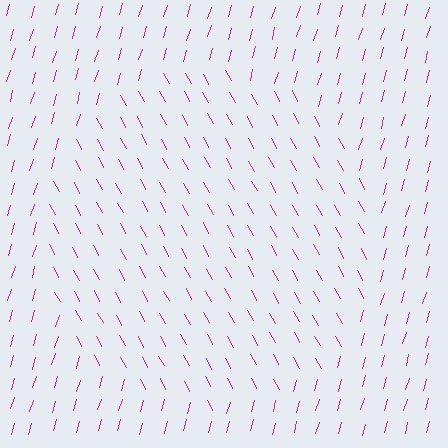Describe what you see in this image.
The image is filled with small magenta line segments. A circle region in the image has lines oriented differently from the surrounding lines, creating a visible texture boundary.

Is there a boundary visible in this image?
Yes, there is a texture boundary formed by a change in line orientation.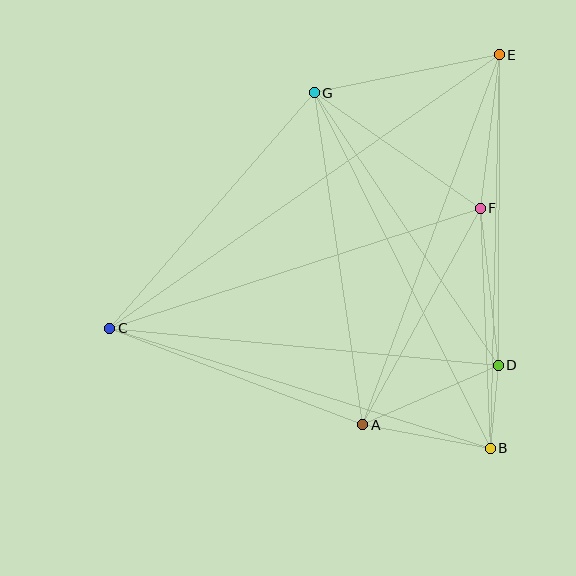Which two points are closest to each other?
Points B and D are closest to each other.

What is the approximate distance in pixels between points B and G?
The distance between B and G is approximately 397 pixels.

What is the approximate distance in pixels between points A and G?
The distance between A and G is approximately 335 pixels.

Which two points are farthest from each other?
Points C and E are farthest from each other.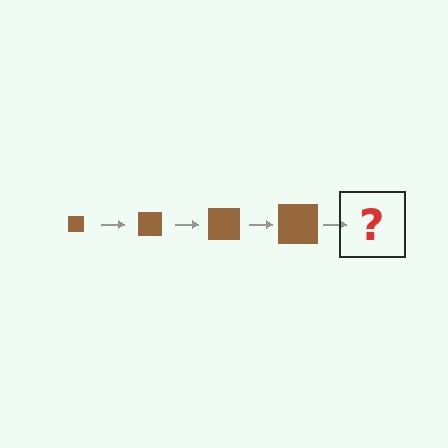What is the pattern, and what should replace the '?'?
The pattern is that the square gets progressively larger each step. The '?' should be a brown square, larger than the previous one.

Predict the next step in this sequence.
The next step is a brown square, larger than the previous one.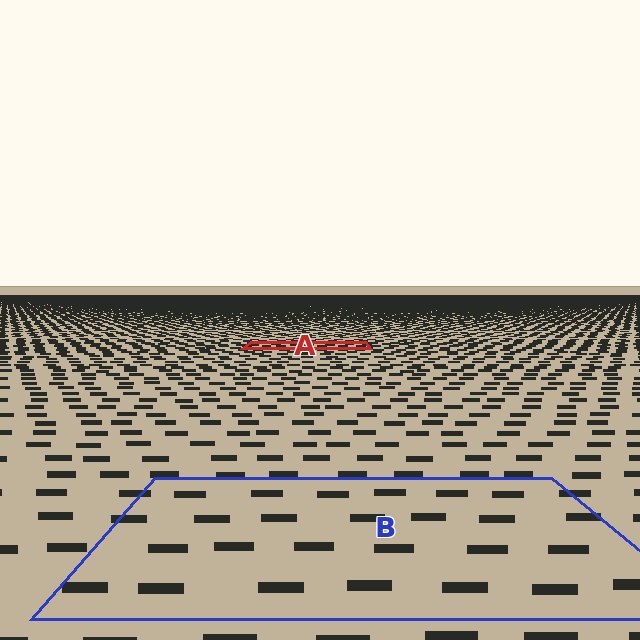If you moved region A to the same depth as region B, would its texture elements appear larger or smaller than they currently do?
They would appear larger. At a closer depth, the same texture elements are projected at a bigger on-screen size.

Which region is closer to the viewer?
Region B is closer. The texture elements there are larger and more spread out.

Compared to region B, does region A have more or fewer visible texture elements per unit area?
Region A has more texture elements per unit area — they are packed more densely because it is farther away.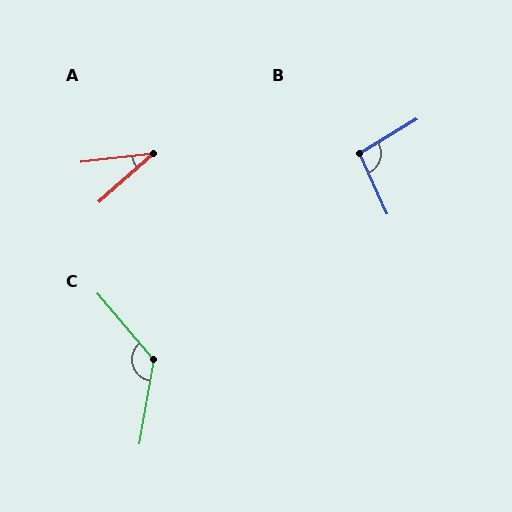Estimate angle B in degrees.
Approximately 96 degrees.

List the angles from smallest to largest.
A (35°), B (96°), C (130°).